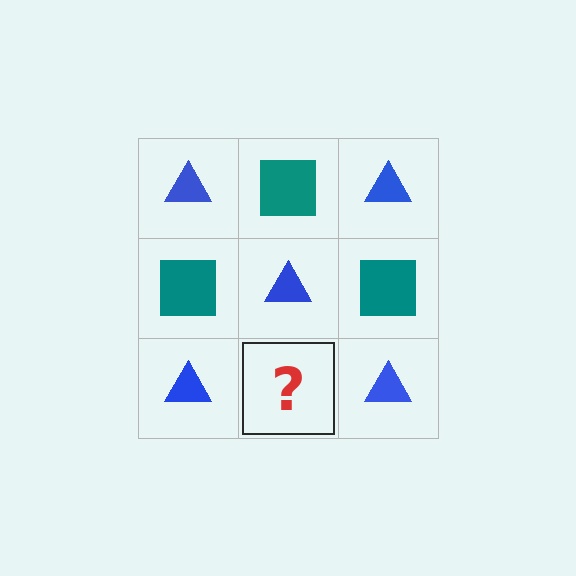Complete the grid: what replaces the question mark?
The question mark should be replaced with a teal square.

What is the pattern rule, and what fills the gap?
The rule is that it alternates blue triangle and teal square in a checkerboard pattern. The gap should be filled with a teal square.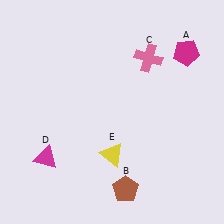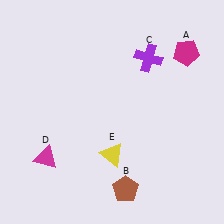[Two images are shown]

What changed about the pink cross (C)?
In Image 1, C is pink. In Image 2, it changed to purple.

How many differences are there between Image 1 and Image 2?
There is 1 difference between the two images.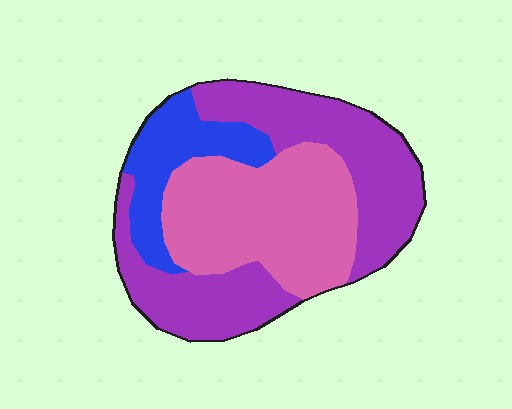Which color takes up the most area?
Purple, at roughly 45%.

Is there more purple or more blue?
Purple.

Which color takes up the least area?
Blue, at roughly 15%.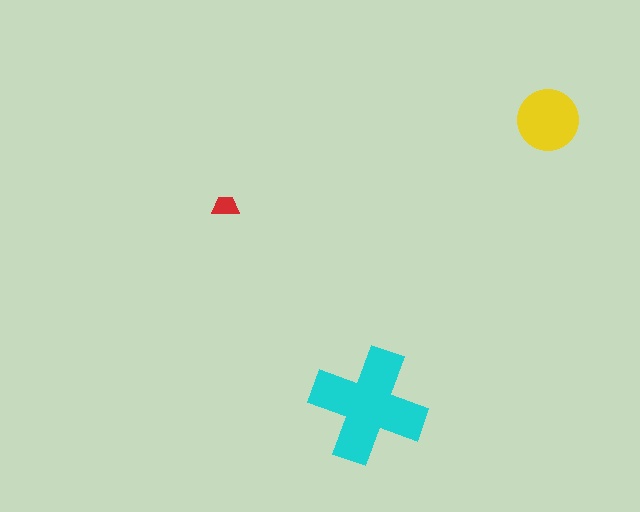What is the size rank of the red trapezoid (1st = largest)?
3rd.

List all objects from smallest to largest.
The red trapezoid, the yellow circle, the cyan cross.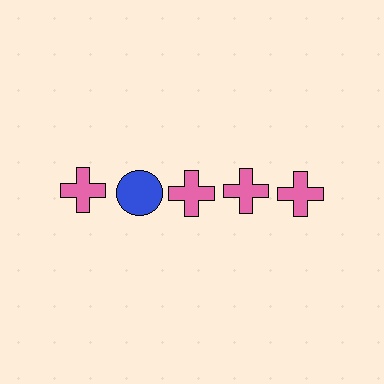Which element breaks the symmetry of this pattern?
The blue circle in the top row, second from left column breaks the symmetry. All other shapes are pink crosses.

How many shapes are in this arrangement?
There are 5 shapes arranged in a grid pattern.